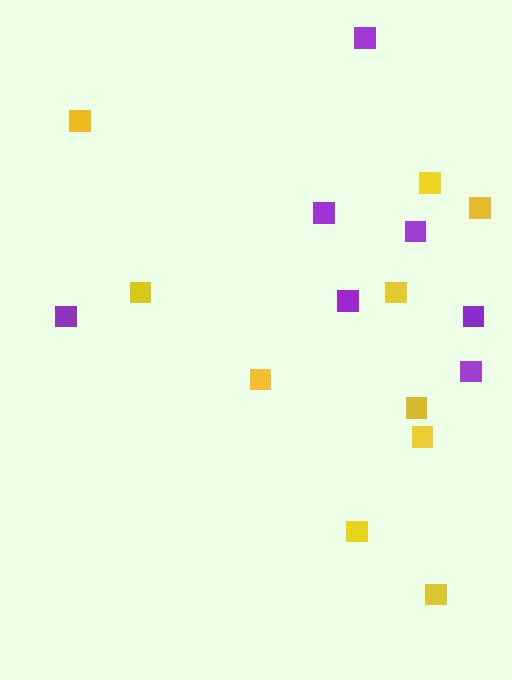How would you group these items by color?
There are 2 groups: one group of yellow squares (10) and one group of purple squares (7).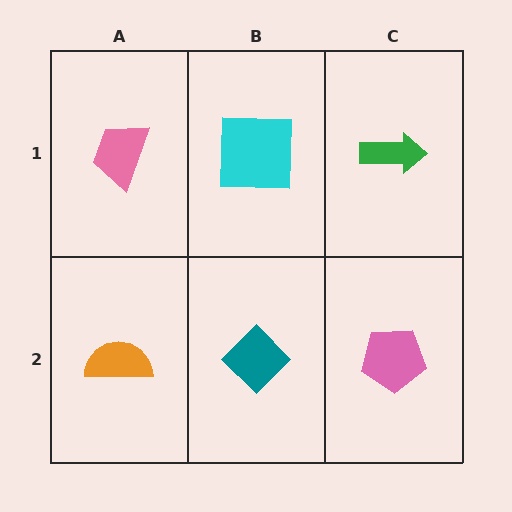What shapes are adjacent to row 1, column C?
A pink pentagon (row 2, column C), a cyan square (row 1, column B).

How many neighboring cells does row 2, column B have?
3.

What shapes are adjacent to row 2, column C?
A green arrow (row 1, column C), a teal diamond (row 2, column B).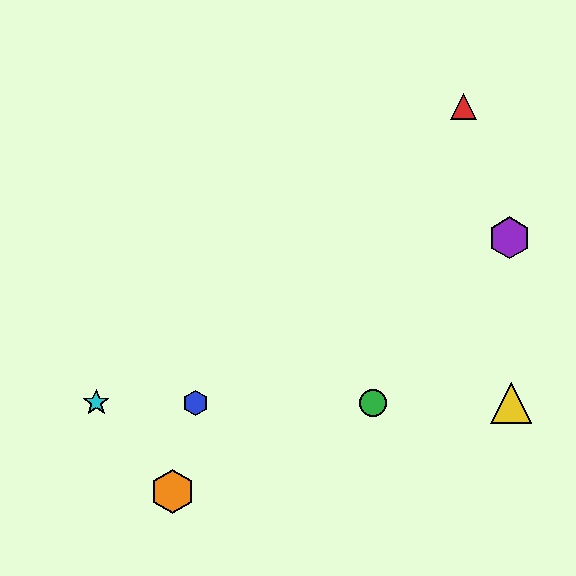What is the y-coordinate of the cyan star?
The cyan star is at y≈403.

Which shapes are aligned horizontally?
The blue hexagon, the green circle, the yellow triangle, the cyan star are aligned horizontally.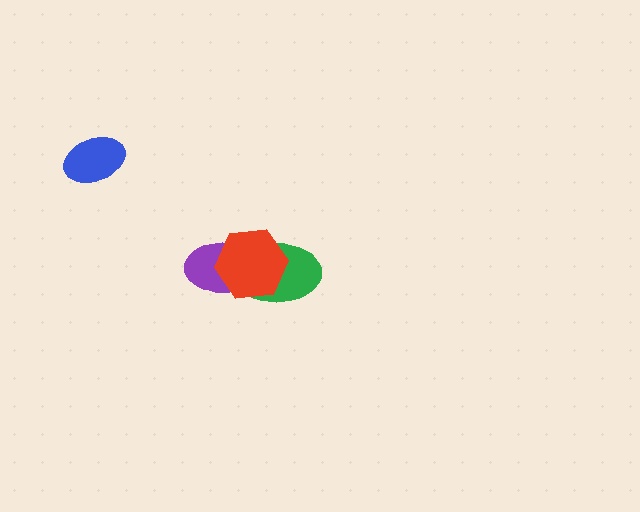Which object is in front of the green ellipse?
The red hexagon is in front of the green ellipse.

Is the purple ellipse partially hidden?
Yes, it is partially covered by another shape.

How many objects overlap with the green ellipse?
2 objects overlap with the green ellipse.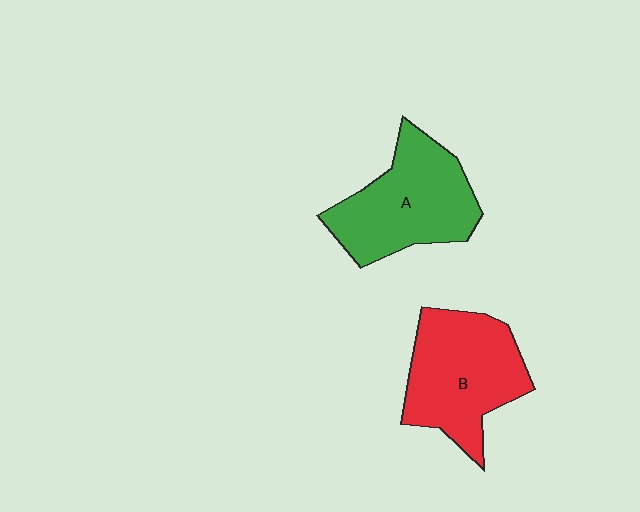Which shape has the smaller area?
Shape A (green).